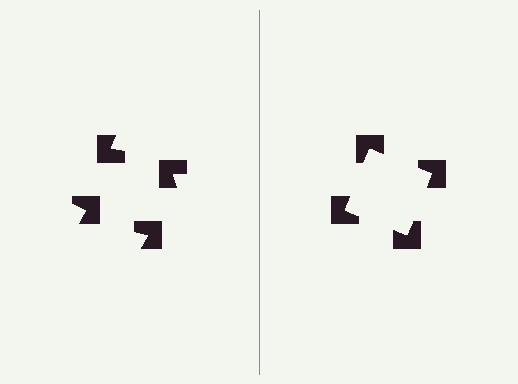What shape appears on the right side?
An illusory square.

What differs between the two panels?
The notched squares are positioned identically on both sides; only the wedge orientations differ. On the right they align to a square; on the left they are misaligned.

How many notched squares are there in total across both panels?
8 — 4 on each side.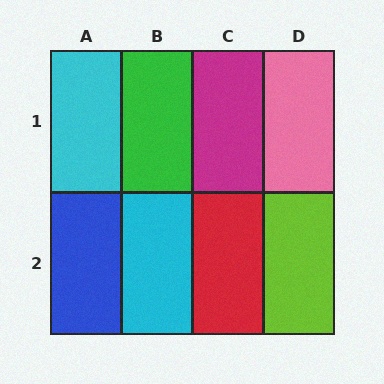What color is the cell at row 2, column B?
Cyan.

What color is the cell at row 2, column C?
Red.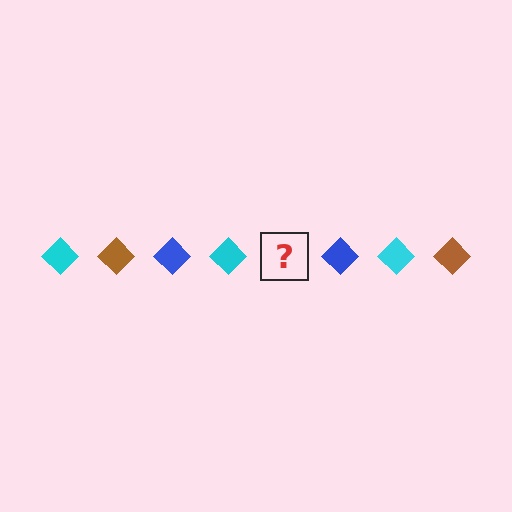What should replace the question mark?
The question mark should be replaced with a brown diamond.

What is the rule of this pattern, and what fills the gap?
The rule is that the pattern cycles through cyan, brown, blue diamonds. The gap should be filled with a brown diamond.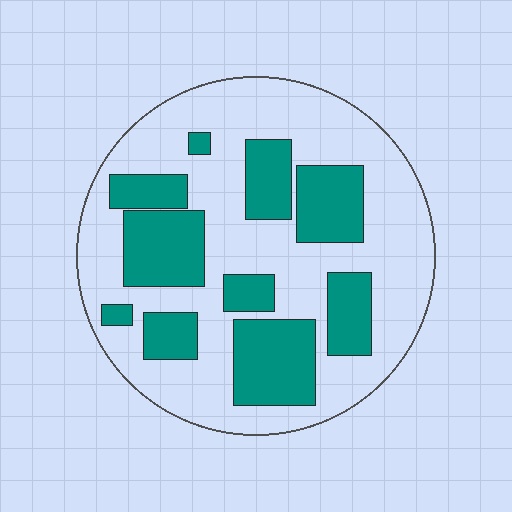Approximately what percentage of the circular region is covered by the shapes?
Approximately 35%.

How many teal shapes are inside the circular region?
10.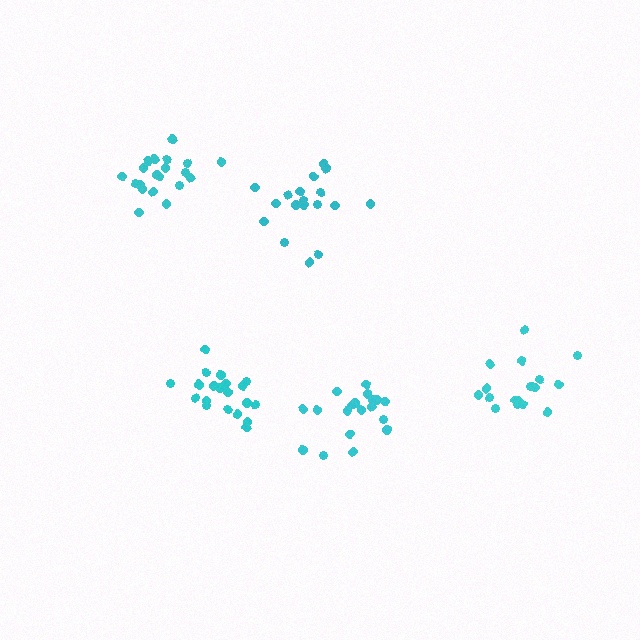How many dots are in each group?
Group 1: 18 dots, Group 2: 19 dots, Group 3: 19 dots, Group 4: 20 dots, Group 5: 21 dots (97 total).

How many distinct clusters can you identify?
There are 5 distinct clusters.